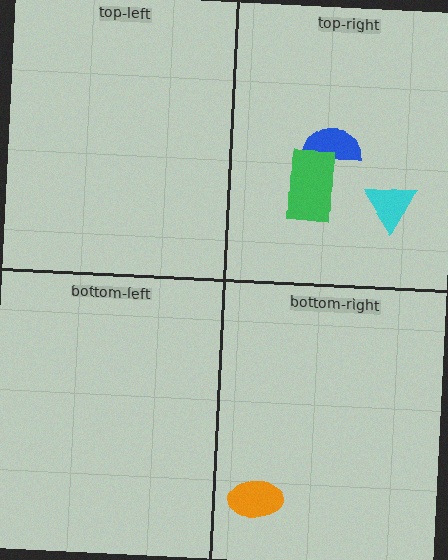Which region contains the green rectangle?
The top-right region.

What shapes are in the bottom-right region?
The orange ellipse.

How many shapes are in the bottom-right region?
1.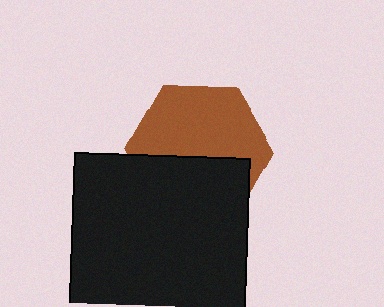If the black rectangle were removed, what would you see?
You would see the complete brown hexagon.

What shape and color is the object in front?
The object in front is a black rectangle.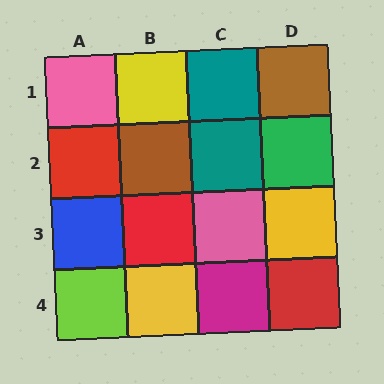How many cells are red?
3 cells are red.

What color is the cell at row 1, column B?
Yellow.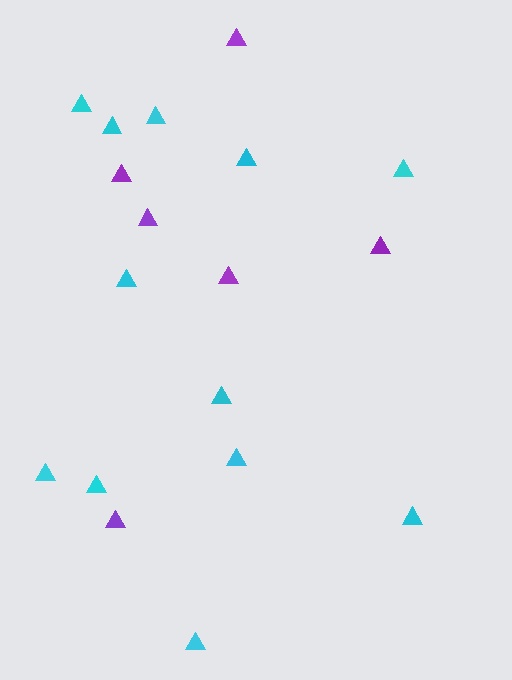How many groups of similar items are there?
There are 2 groups: one group of purple triangles (6) and one group of cyan triangles (12).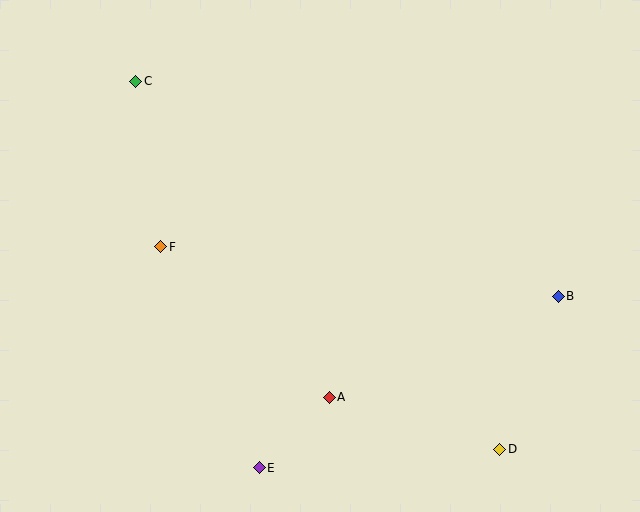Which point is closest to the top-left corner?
Point C is closest to the top-left corner.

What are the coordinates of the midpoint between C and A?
The midpoint between C and A is at (233, 239).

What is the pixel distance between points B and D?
The distance between B and D is 164 pixels.